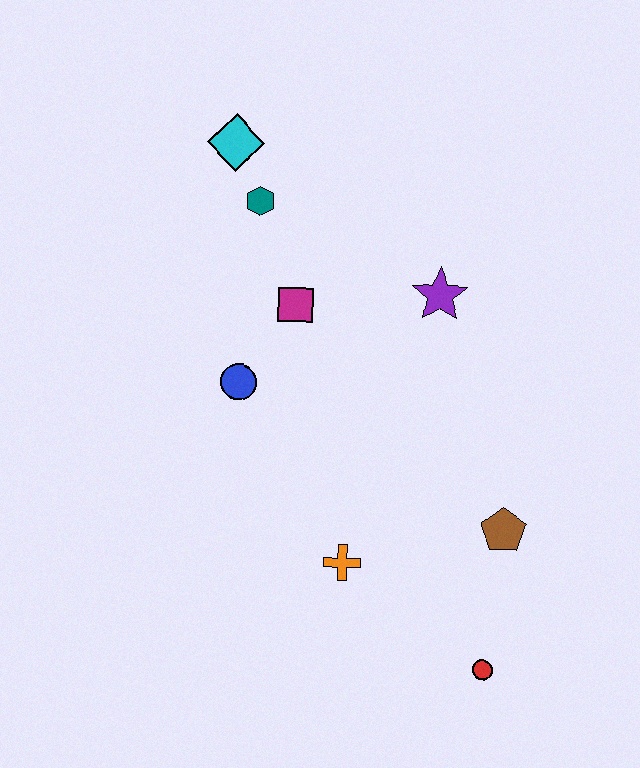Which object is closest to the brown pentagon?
The red circle is closest to the brown pentagon.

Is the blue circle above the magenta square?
No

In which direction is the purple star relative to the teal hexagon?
The purple star is to the right of the teal hexagon.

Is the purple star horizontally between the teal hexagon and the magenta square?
No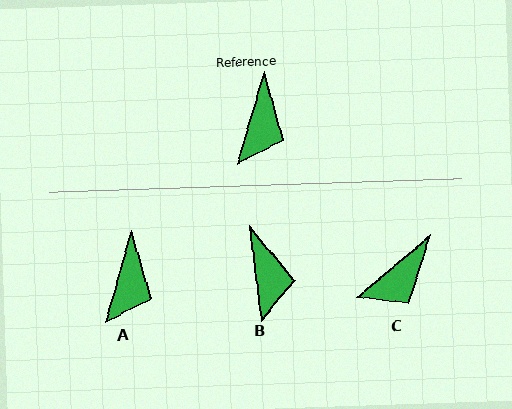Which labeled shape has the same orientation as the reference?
A.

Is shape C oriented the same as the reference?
No, it is off by about 33 degrees.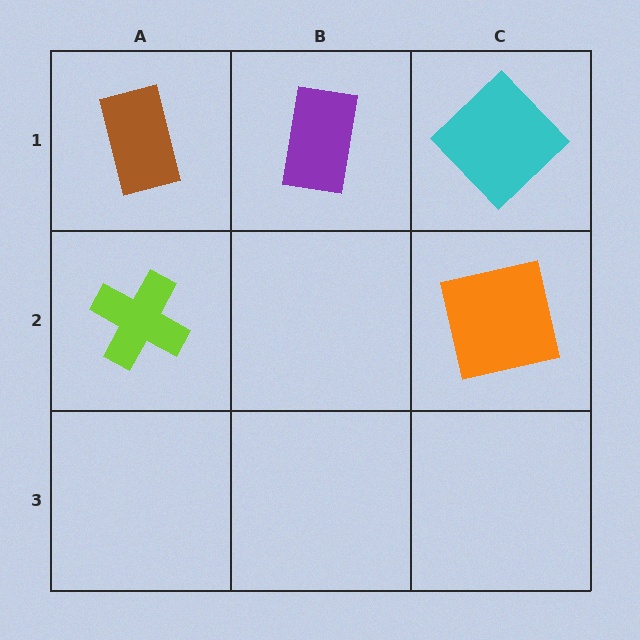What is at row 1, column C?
A cyan diamond.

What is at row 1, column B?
A purple rectangle.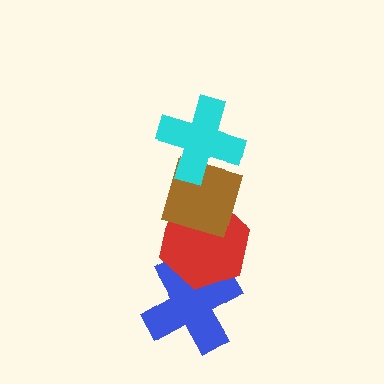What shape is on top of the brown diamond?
The cyan cross is on top of the brown diamond.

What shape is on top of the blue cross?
The red hexagon is on top of the blue cross.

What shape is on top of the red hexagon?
The brown diamond is on top of the red hexagon.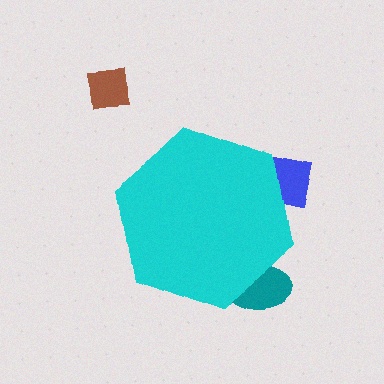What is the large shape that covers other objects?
A cyan hexagon.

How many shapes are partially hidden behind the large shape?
2 shapes are partially hidden.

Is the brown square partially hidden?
No, the brown square is fully visible.